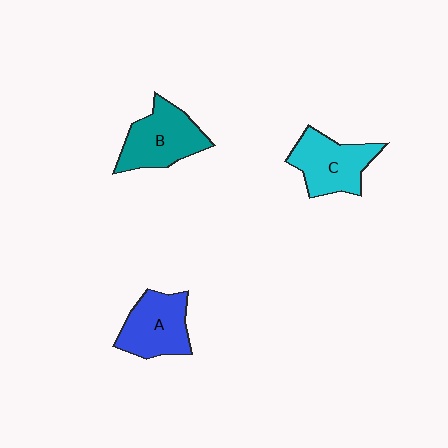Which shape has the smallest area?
Shape A (blue).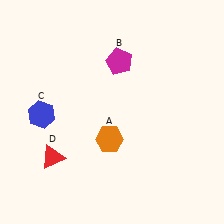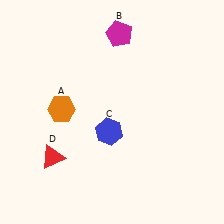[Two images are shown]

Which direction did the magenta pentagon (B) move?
The magenta pentagon (B) moved up.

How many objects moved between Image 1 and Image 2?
3 objects moved between the two images.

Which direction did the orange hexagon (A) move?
The orange hexagon (A) moved left.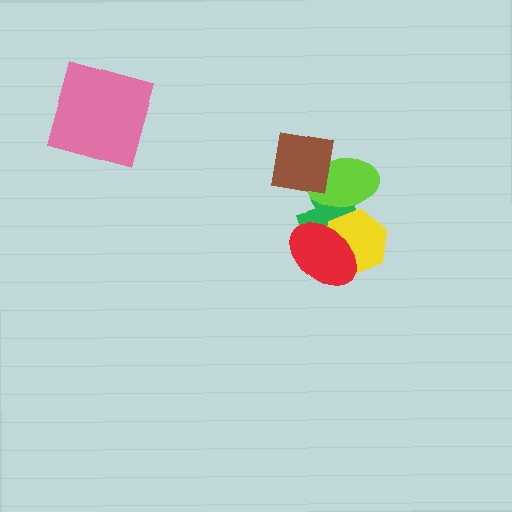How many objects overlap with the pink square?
0 objects overlap with the pink square.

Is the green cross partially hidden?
Yes, it is partially covered by another shape.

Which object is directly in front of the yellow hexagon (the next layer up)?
The lime ellipse is directly in front of the yellow hexagon.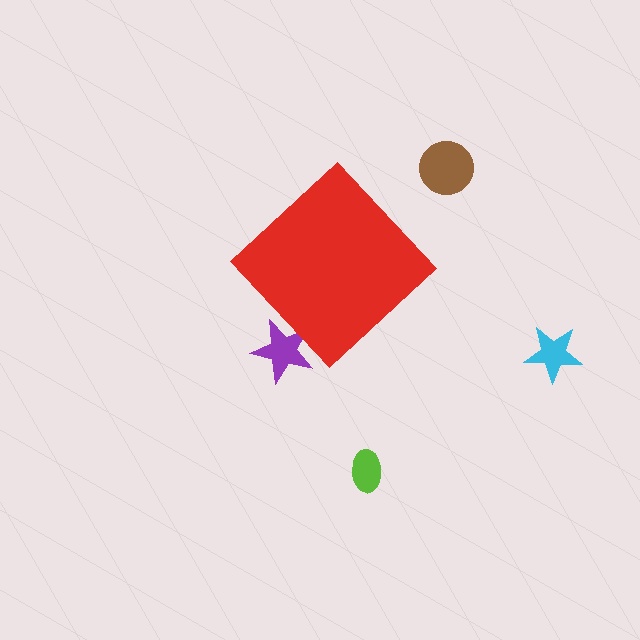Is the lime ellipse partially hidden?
No, the lime ellipse is fully visible.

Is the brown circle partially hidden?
No, the brown circle is fully visible.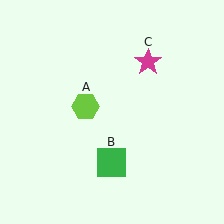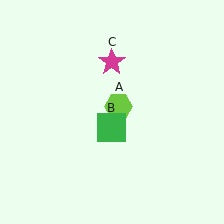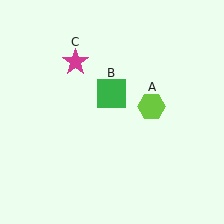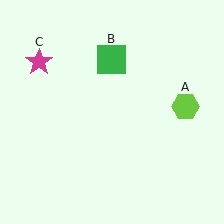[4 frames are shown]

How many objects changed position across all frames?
3 objects changed position: lime hexagon (object A), green square (object B), magenta star (object C).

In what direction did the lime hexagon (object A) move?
The lime hexagon (object A) moved right.